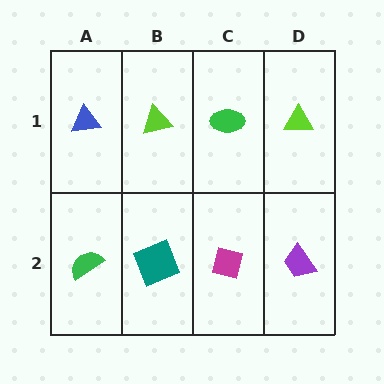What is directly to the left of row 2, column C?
A teal square.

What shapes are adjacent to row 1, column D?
A purple trapezoid (row 2, column D), a green ellipse (row 1, column C).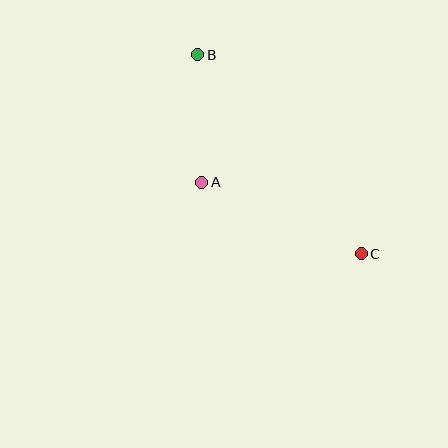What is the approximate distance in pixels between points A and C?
The distance between A and C is approximately 175 pixels.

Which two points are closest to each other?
Points A and B are closest to each other.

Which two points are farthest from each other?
Points B and C are farthest from each other.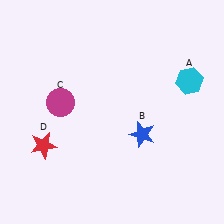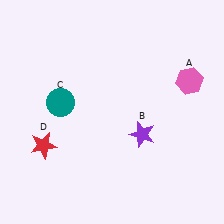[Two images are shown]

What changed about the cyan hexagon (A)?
In Image 1, A is cyan. In Image 2, it changed to pink.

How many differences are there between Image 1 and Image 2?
There are 3 differences between the two images.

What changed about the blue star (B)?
In Image 1, B is blue. In Image 2, it changed to purple.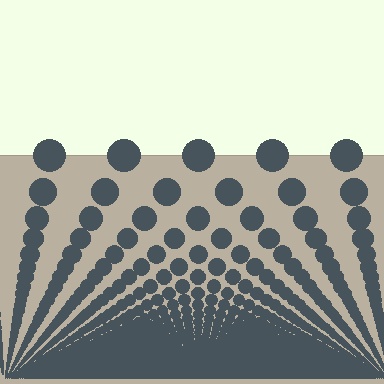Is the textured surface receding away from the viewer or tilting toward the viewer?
The surface appears to tilt toward the viewer. Texture elements get larger and sparser toward the top.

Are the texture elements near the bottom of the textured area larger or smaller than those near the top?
Smaller. The gradient is inverted — elements near the bottom are smaller and denser.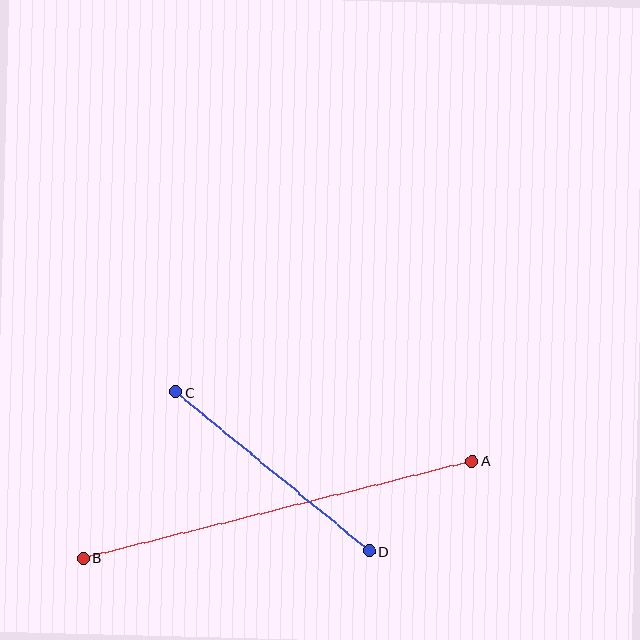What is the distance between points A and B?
The distance is approximately 401 pixels.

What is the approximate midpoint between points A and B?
The midpoint is at approximately (278, 510) pixels.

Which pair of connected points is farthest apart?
Points A and B are farthest apart.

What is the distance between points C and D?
The distance is approximately 251 pixels.